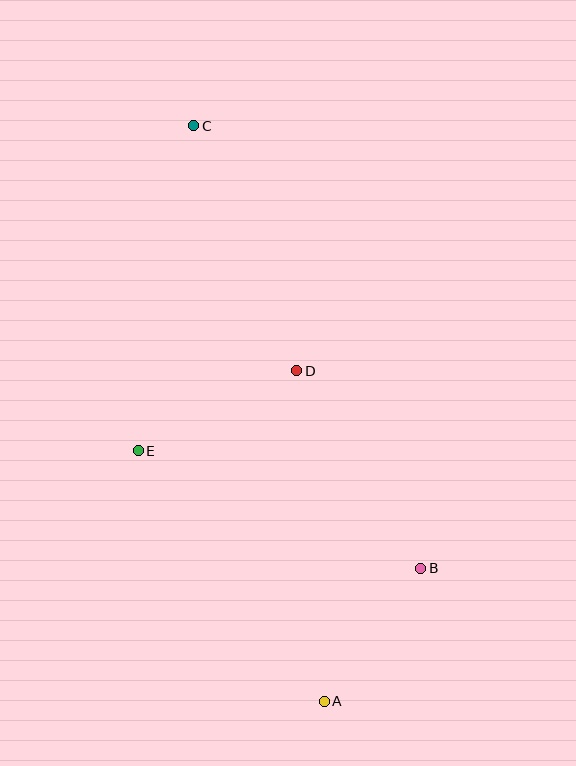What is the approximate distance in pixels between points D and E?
The distance between D and E is approximately 178 pixels.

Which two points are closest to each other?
Points A and B are closest to each other.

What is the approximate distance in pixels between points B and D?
The distance between B and D is approximately 233 pixels.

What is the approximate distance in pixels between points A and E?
The distance between A and E is approximately 312 pixels.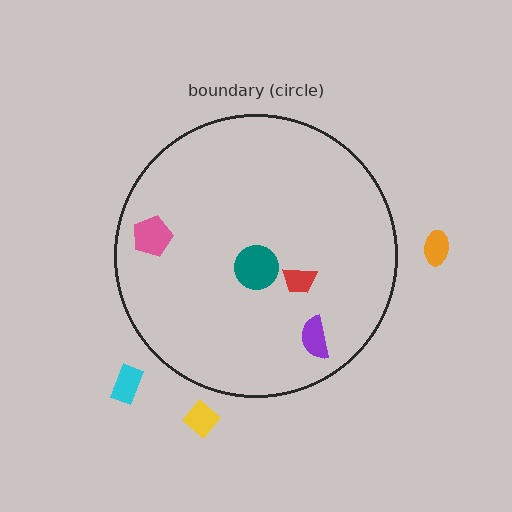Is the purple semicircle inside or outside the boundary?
Inside.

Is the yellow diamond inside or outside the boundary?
Outside.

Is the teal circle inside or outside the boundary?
Inside.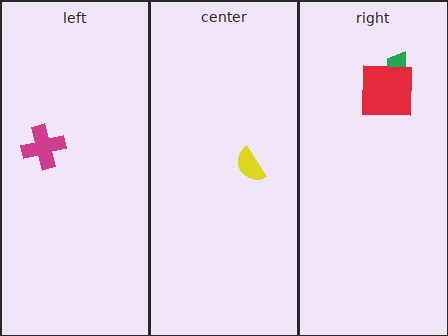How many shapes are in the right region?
2.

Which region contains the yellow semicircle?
The center region.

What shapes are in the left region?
The magenta cross.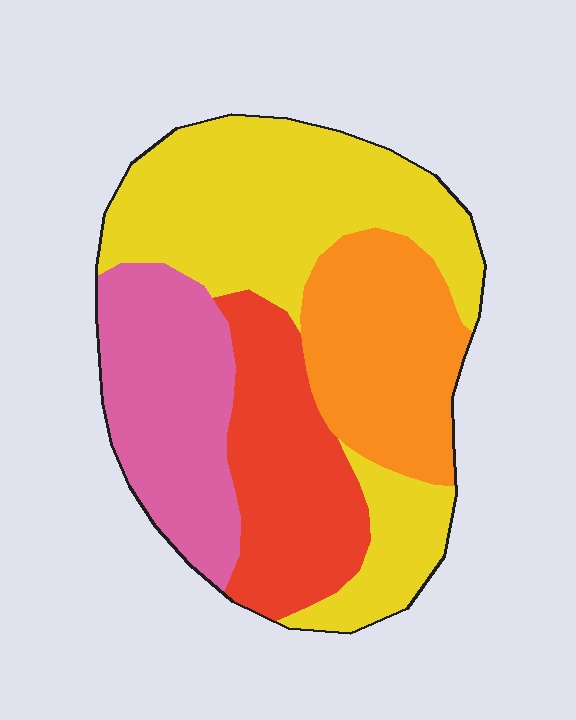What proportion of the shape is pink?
Pink covers roughly 20% of the shape.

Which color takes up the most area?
Yellow, at roughly 40%.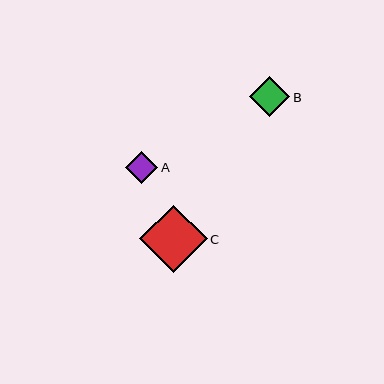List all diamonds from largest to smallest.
From largest to smallest: C, B, A.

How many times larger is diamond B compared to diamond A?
Diamond B is approximately 1.2 times the size of diamond A.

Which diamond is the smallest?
Diamond A is the smallest with a size of approximately 32 pixels.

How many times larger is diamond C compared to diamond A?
Diamond C is approximately 2.1 times the size of diamond A.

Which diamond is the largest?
Diamond C is the largest with a size of approximately 67 pixels.